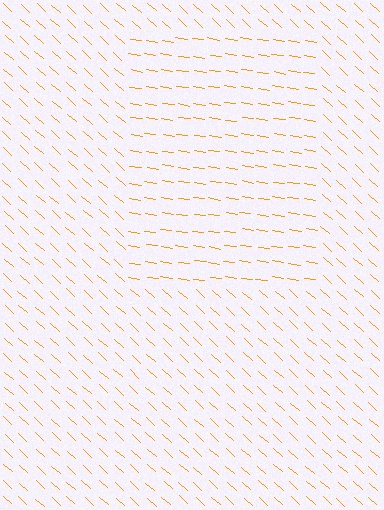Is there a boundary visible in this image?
Yes, there is a texture boundary formed by a change in line orientation.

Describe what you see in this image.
The image is filled with small orange line segments. A rectangle region in the image has lines oriented differently from the surrounding lines, creating a visible texture boundary.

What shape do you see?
I see a rectangle.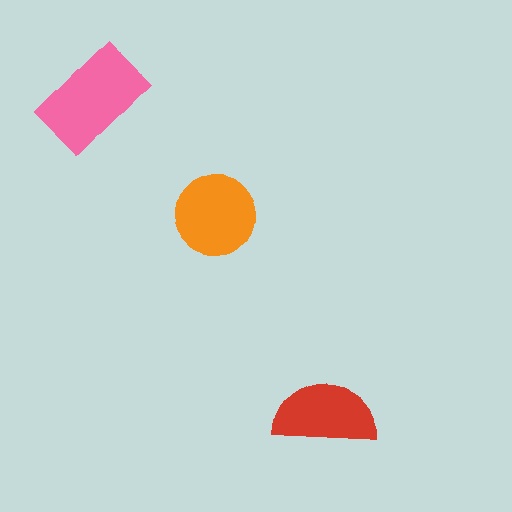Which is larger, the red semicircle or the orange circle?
The orange circle.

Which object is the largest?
The pink rectangle.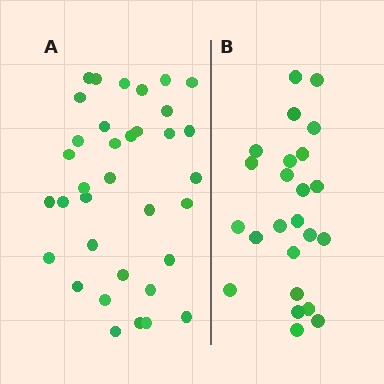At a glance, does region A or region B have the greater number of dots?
Region A (the left region) has more dots.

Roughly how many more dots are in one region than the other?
Region A has roughly 12 or so more dots than region B.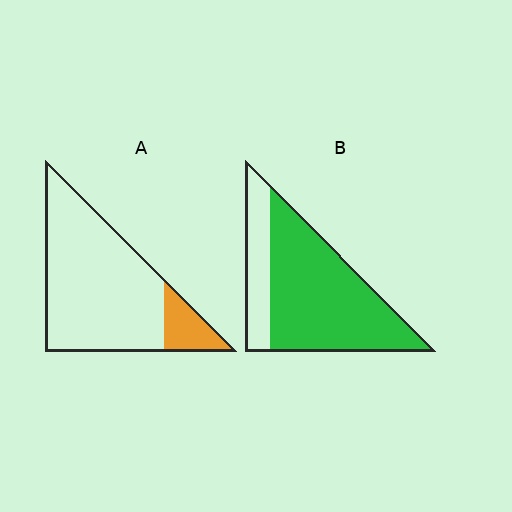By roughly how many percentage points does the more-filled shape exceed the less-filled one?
By roughly 60 percentage points (B over A).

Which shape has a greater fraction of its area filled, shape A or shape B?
Shape B.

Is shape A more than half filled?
No.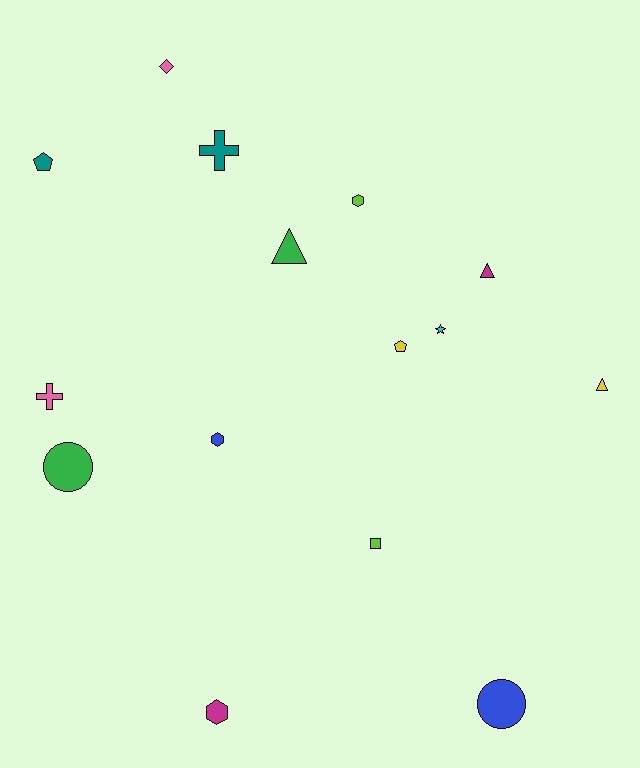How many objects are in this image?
There are 15 objects.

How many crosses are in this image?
There are 2 crosses.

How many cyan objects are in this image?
There is 1 cyan object.